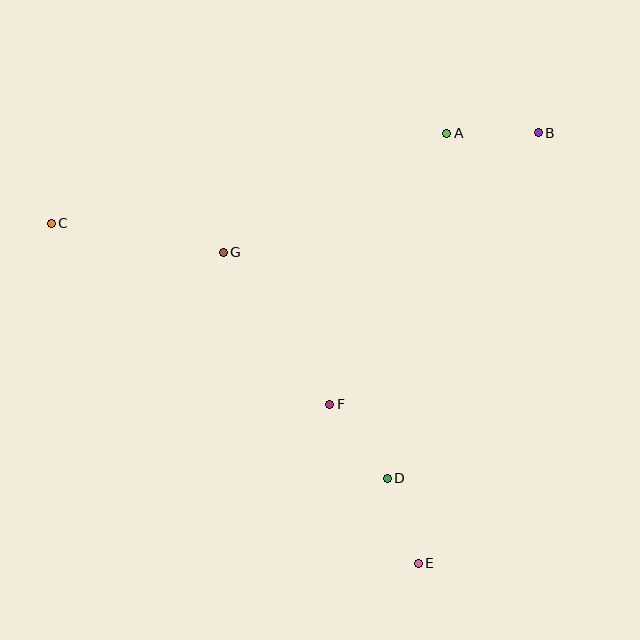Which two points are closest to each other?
Points D and E are closest to each other.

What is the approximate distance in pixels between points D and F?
The distance between D and F is approximately 94 pixels.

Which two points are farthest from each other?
Points C and E are farthest from each other.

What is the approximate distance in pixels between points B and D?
The distance between B and D is approximately 377 pixels.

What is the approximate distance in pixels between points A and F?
The distance between A and F is approximately 295 pixels.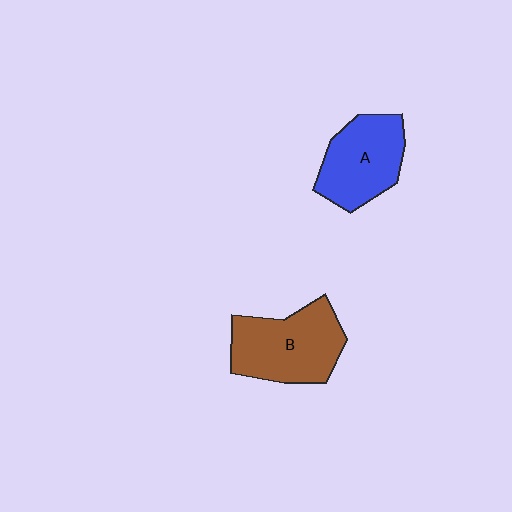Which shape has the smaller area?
Shape A (blue).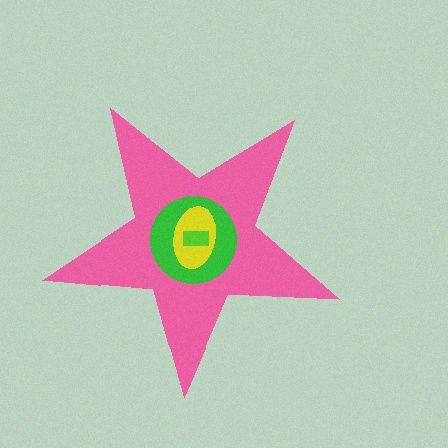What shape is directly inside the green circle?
The yellow ellipse.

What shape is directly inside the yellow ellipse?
The lime rectangle.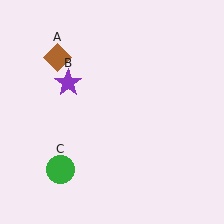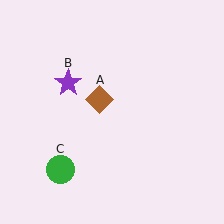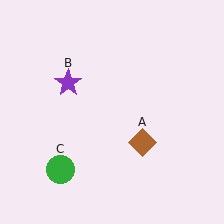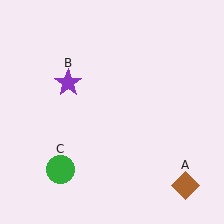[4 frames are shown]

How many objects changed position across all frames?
1 object changed position: brown diamond (object A).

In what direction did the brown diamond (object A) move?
The brown diamond (object A) moved down and to the right.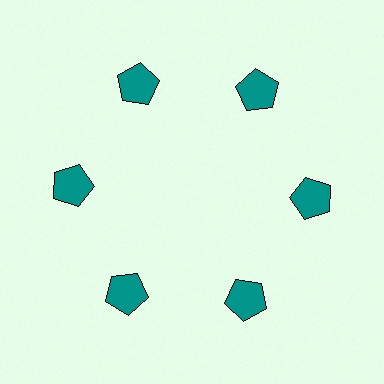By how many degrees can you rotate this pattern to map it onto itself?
The pattern maps onto itself every 60 degrees of rotation.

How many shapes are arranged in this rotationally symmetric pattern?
There are 6 shapes, arranged in 6 groups of 1.